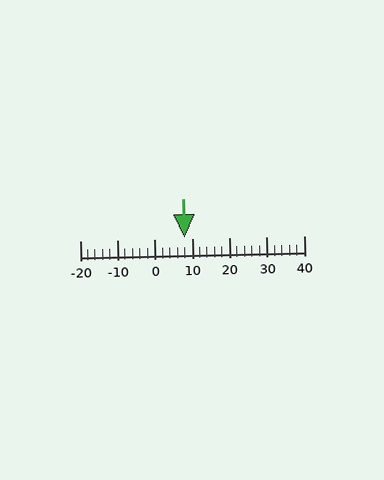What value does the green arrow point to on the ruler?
The green arrow points to approximately 8.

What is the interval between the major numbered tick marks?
The major tick marks are spaced 10 units apart.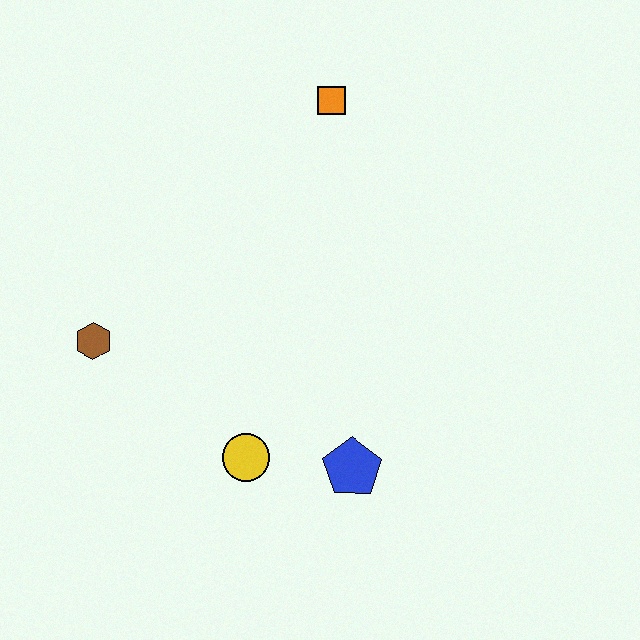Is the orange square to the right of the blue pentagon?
No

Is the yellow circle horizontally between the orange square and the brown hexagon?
Yes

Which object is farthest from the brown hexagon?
The orange square is farthest from the brown hexagon.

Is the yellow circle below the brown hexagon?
Yes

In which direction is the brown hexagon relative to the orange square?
The brown hexagon is below the orange square.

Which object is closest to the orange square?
The brown hexagon is closest to the orange square.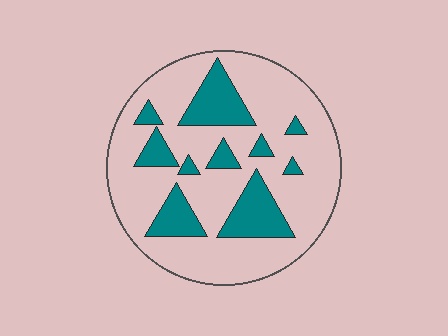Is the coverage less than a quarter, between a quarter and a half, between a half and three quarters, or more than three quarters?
Less than a quarter.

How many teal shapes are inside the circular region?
10.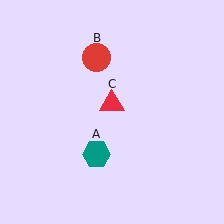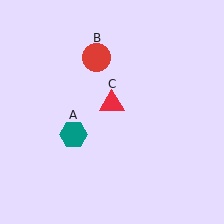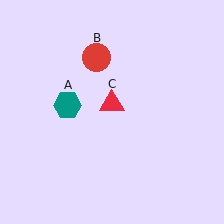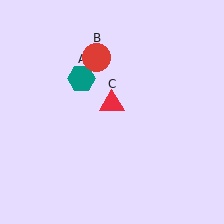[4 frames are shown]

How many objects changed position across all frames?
1 object changed position: teal hexagon (object A).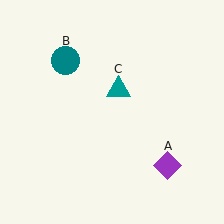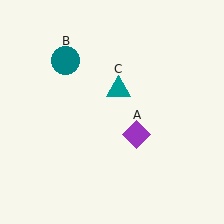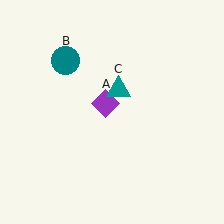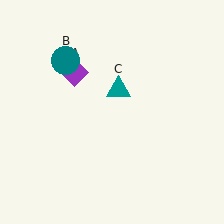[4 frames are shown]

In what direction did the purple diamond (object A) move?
The purple diamond (object A) moved up and to the left.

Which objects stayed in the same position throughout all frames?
Teal circle (object B) and teal triangle (object C) remained stationary.